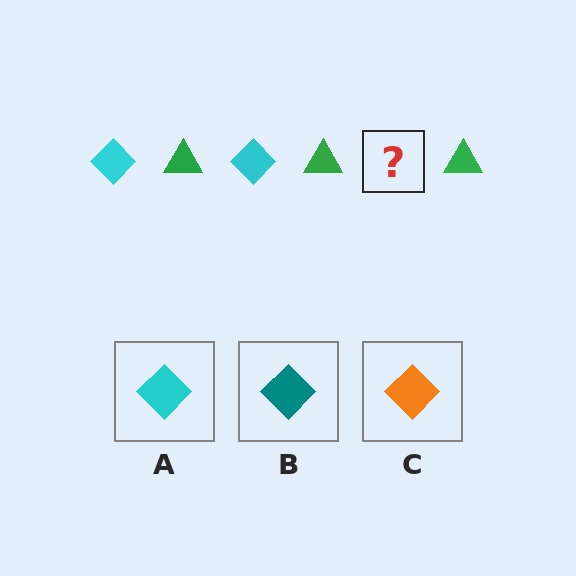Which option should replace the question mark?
Option A.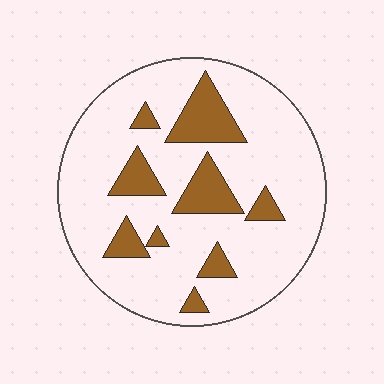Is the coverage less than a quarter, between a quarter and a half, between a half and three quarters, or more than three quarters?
Less than a quarter.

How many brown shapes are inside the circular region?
9.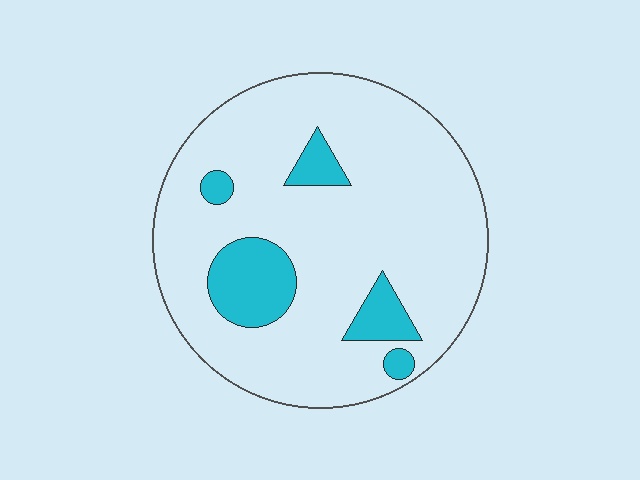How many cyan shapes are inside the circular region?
5.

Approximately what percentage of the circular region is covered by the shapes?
Approximately 15%.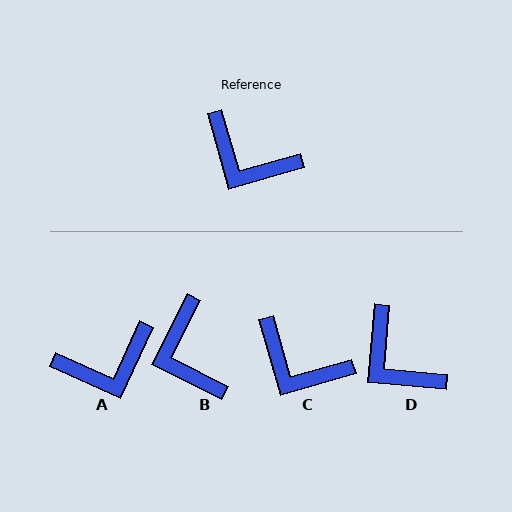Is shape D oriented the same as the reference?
No, it is off by about 21 degrees.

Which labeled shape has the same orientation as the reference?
C.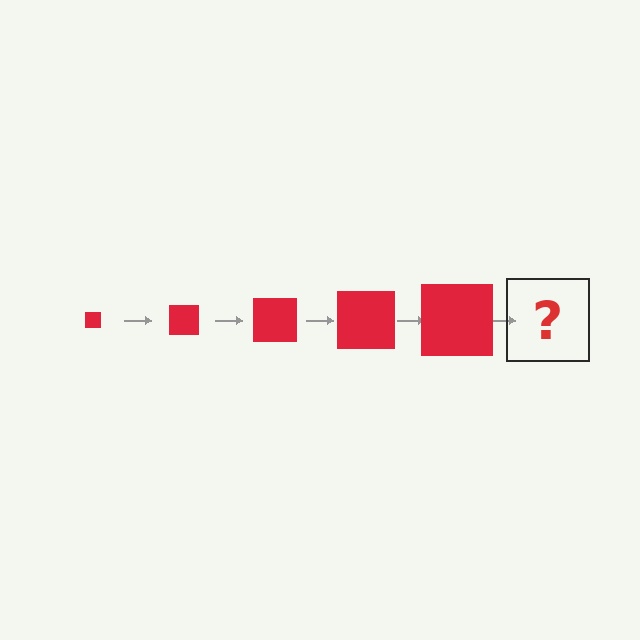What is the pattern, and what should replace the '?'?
The pattern is that the square gets progressively larger each step. The '?' should be a red square, larger than the previous one.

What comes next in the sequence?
The next element should be a red square, larger than the previous one.